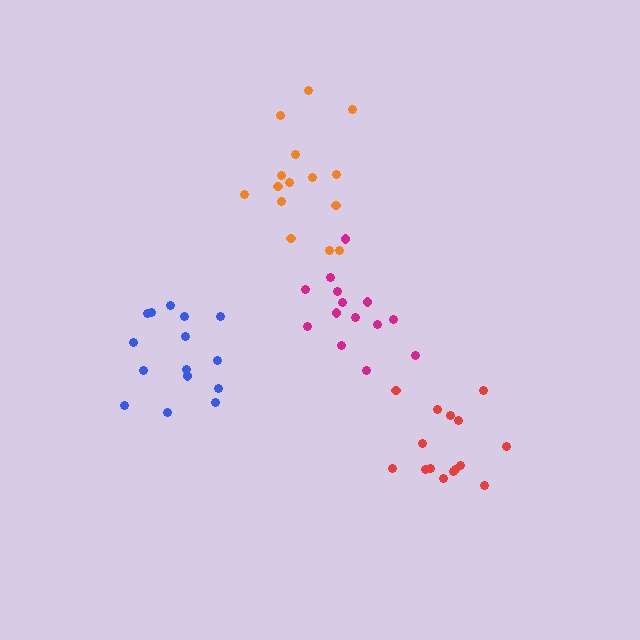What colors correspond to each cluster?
The clusters are colored: blue, magenta, red, orange.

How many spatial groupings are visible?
There are 4 spatial groupings.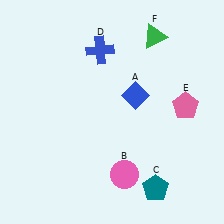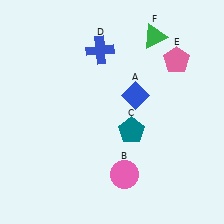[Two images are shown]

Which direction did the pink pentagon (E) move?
The pink pentagon (E) moved up.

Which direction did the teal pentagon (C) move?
The teal pentagon (C) moved up.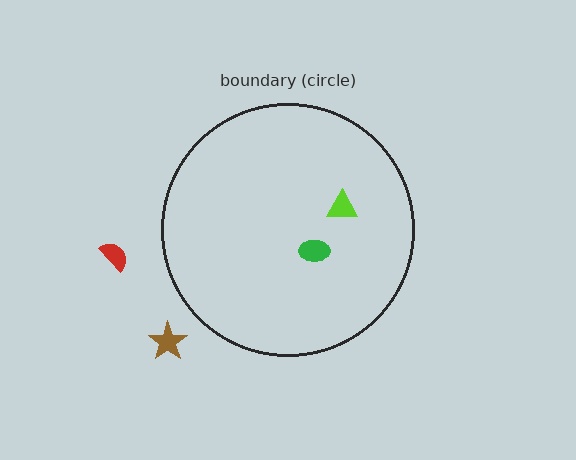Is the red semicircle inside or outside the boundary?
Outside.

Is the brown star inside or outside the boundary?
Outside.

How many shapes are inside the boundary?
2 inside, 2 outside.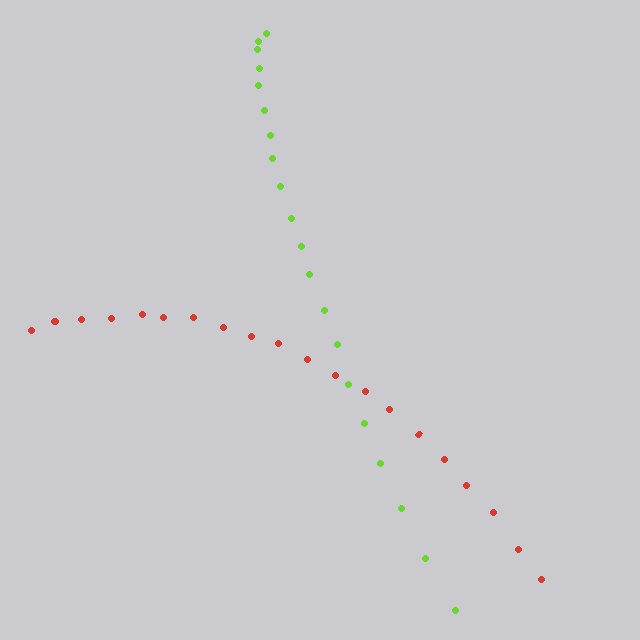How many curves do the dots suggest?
There are 2 distinct paths.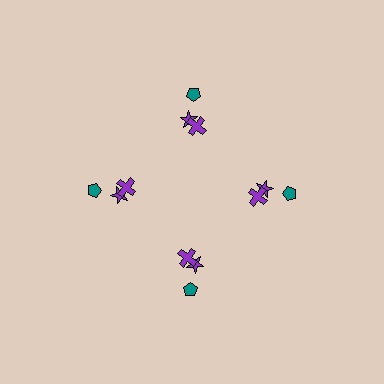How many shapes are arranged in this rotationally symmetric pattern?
There are 12 shapes, arranged in 4 groups of 3.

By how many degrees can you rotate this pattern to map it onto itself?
The pattern maps onto itself every 90 degrees of rotation.